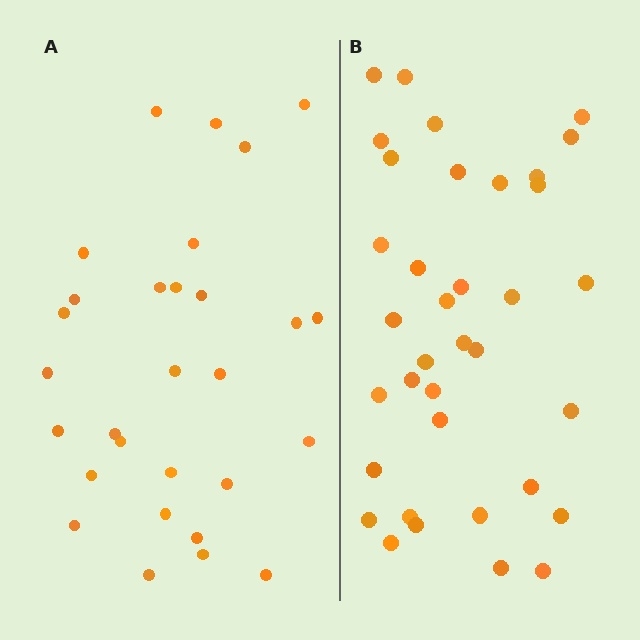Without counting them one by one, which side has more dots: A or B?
Region B (the right region) has more dots.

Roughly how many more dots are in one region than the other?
Region B has roughly 8 or so more dots than region A.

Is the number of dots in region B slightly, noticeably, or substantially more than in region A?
Region B has only slightly more — the two regions are fairly close. The ratio is roughly 1.2 to 1.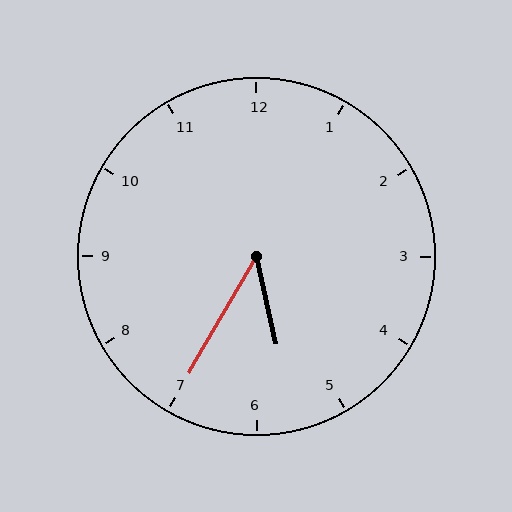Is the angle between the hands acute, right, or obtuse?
It is acute.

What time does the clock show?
5:35.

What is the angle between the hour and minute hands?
Approximately 42 degrees.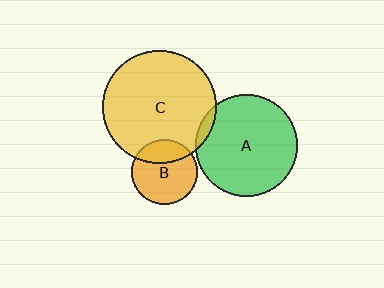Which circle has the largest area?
Circle C (yellow).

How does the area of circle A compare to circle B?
Approximately 2.4 times.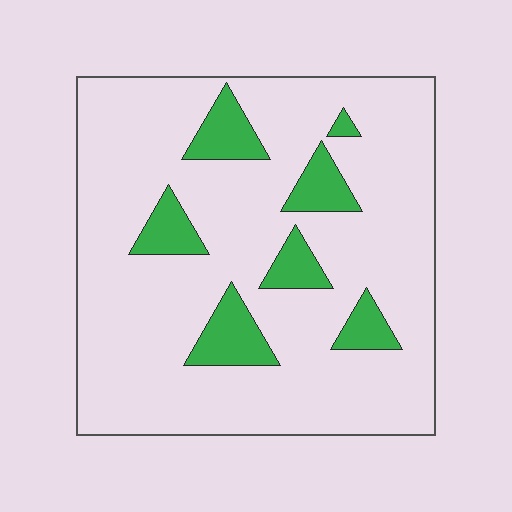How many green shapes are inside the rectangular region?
7.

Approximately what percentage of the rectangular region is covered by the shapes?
Approximately 15%.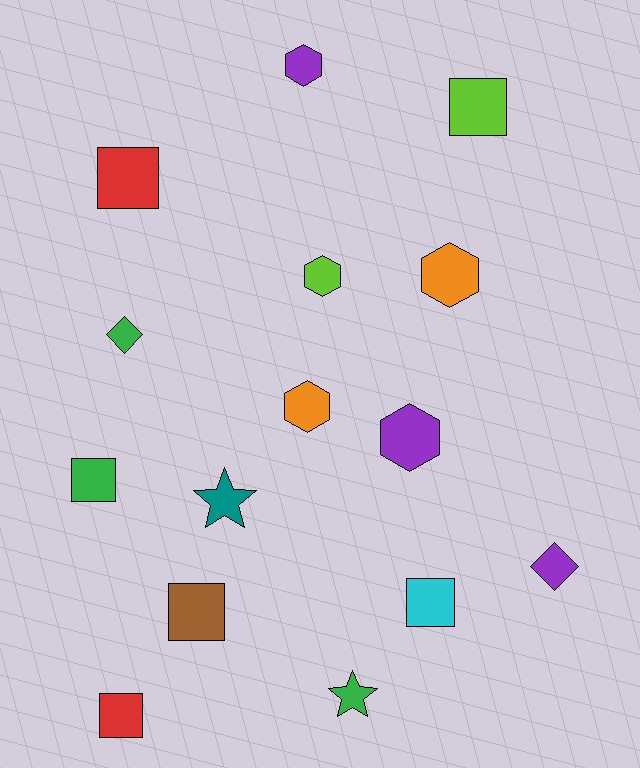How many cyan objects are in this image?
There is 1 cyan object.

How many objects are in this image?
There are 15 objects.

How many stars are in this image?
There are 2 stars.